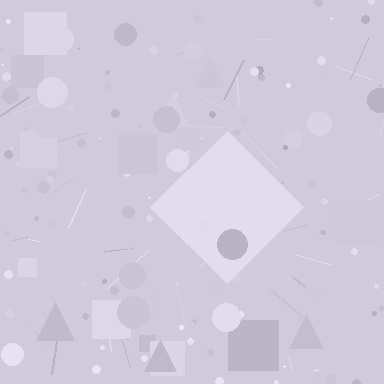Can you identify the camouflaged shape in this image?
The camouflaged shape is a diamond.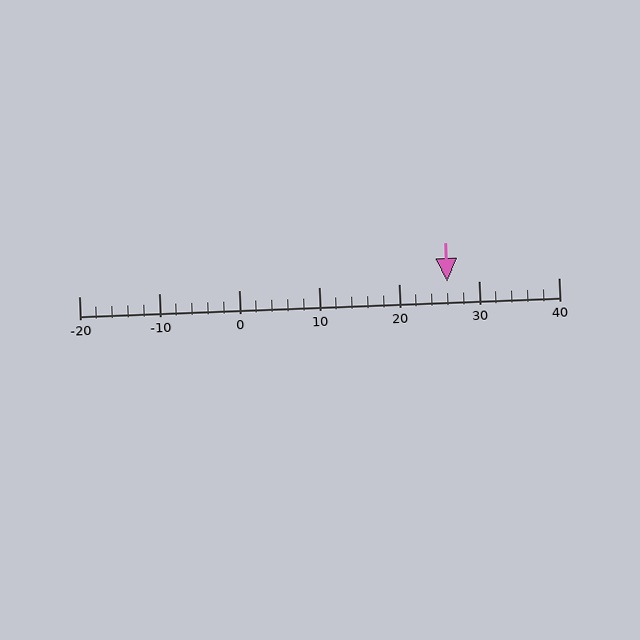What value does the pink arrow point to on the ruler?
The pink arrow points to approximately 26.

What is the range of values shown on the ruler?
The ruler shows values from -20 to 40.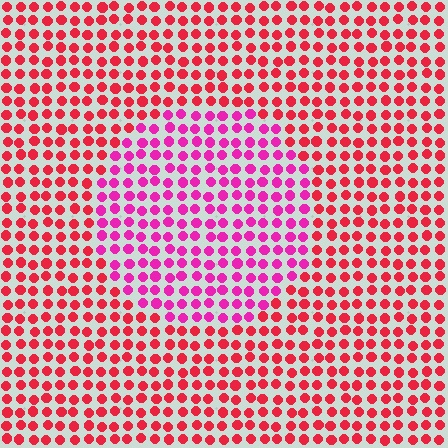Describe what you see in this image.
The image is filled with small red elements in a uniform arrangement. A circle-shaped region is visible where the elements are tinted to a slightly different hue, forming a subtle color boundary.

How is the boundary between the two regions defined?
The boundary is defined purely by a slight shift in hue (about 35 degrees). Spacing, size, and orientation are identical on both sides.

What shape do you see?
I see a circle.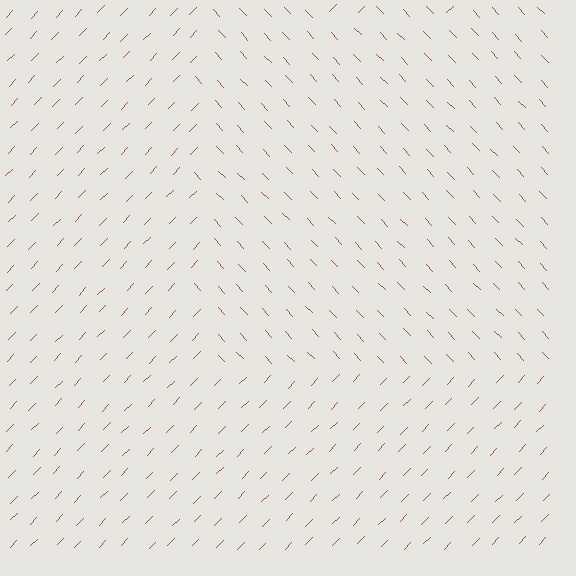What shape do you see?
I see a rectangle.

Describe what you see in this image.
The image is filled with small brown line segments. A rectangle region in the image has lines oriented differently from the surrounding lines, creating a visible texture boundary.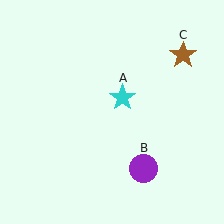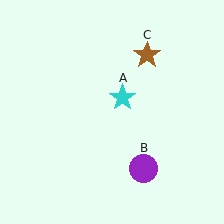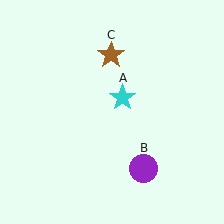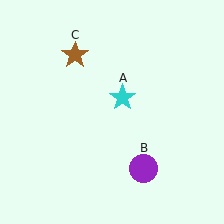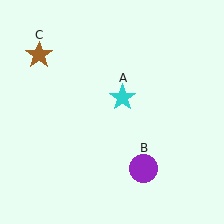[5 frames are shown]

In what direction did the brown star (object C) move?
The brown star (object C) moved left.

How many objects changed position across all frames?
1 object changed position: brown star (object C).